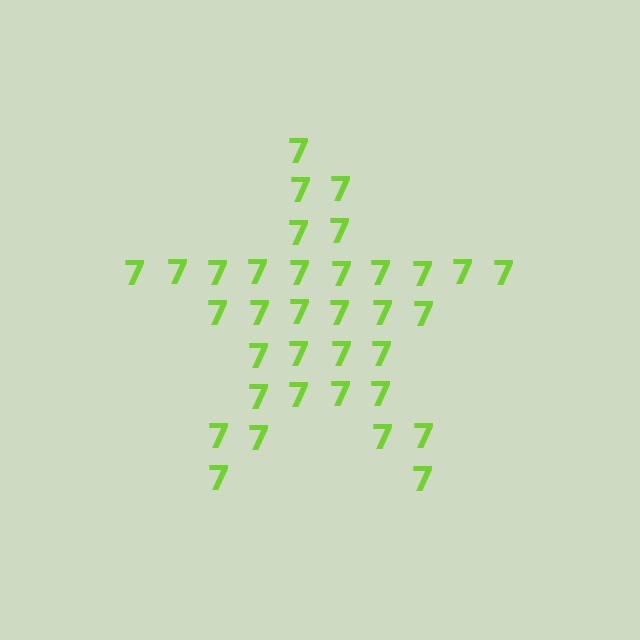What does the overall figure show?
The overall figure shows a star.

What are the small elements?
The small elements are digit 7's.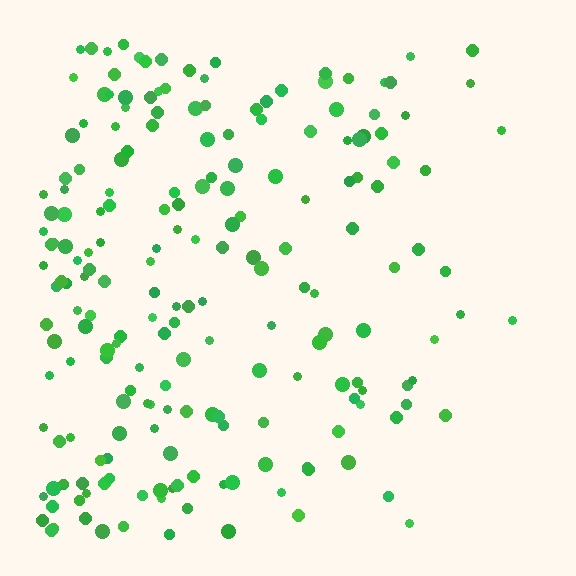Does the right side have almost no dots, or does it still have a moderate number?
Still a moderate number, just noticeably fewer than the left.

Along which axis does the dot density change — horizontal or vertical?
Horizontal.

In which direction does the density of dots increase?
From right to left, with the left side densest.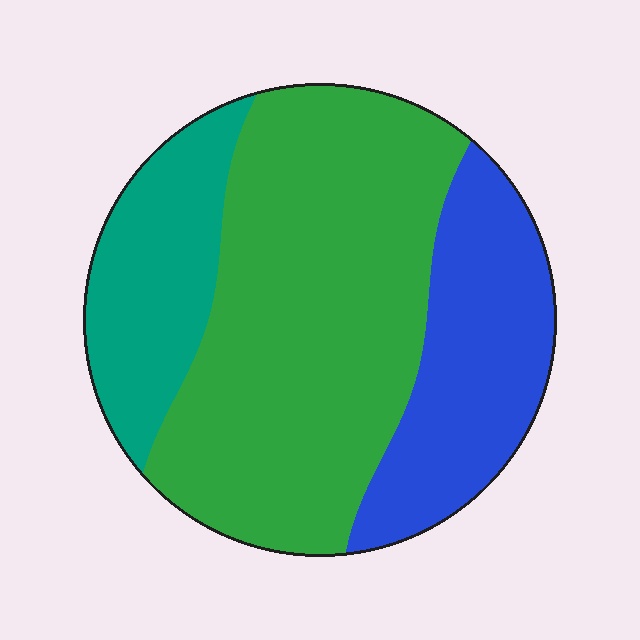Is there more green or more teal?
Green.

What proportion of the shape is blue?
Blue takes up about one quarter (1/4) of the shape.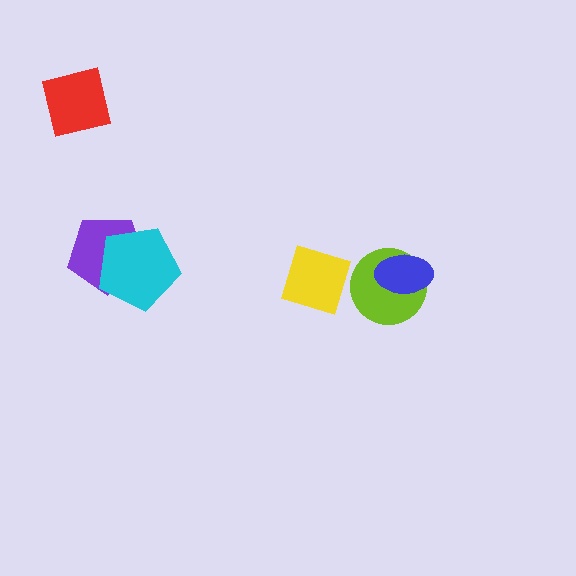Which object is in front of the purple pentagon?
The cyan pentagon is in front of the purple pentagon.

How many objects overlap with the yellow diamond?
0 objects overlap with the yellow diamond.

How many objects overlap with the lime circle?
1 object overlaps with the lime circle.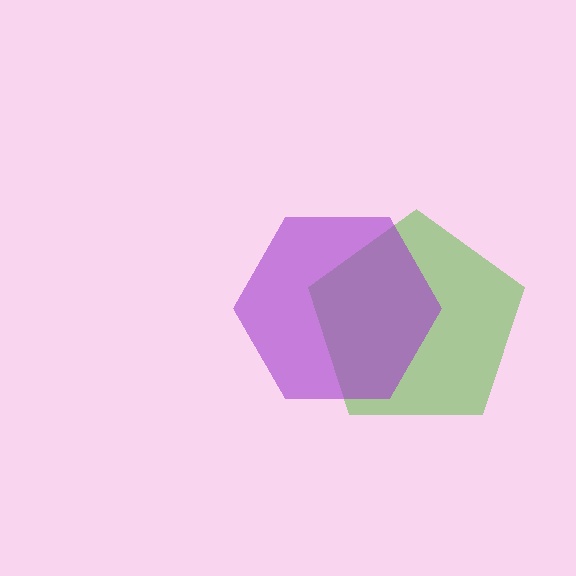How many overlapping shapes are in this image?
There are 2 overlapping shapes in the image.